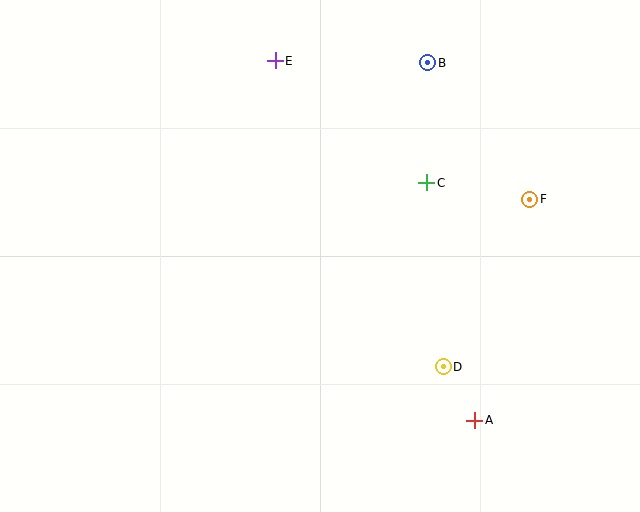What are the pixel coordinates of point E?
Point E is at (275, 61).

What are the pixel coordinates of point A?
Point A is at (475, 420).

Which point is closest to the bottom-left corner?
Point D is closest to the bottom-left corner.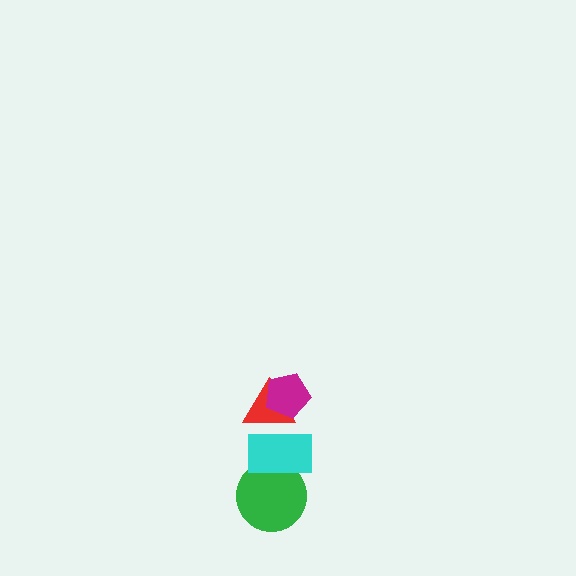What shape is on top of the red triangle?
The magenta pentagon is on top of the red triangle.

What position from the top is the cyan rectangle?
The cyan rectangle is 3rd from the top.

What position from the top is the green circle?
The green circle is 4th from the top.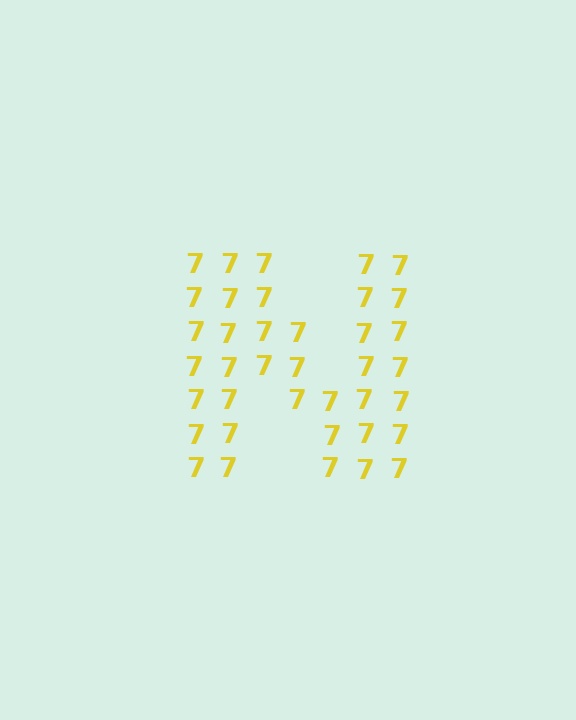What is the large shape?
The large shape is the letter N.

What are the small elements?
The small elements are digit 7's.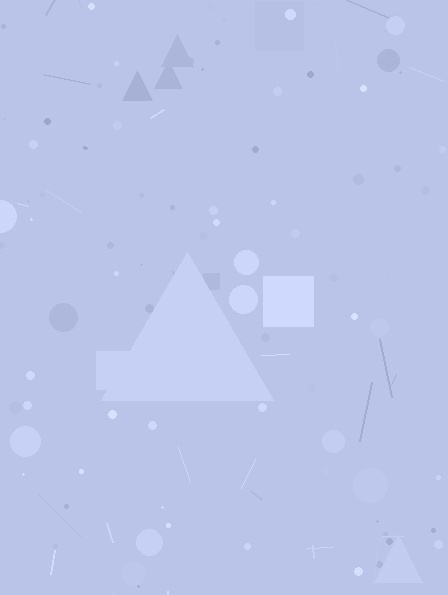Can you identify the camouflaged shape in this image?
The camouflaged shape is a triangle.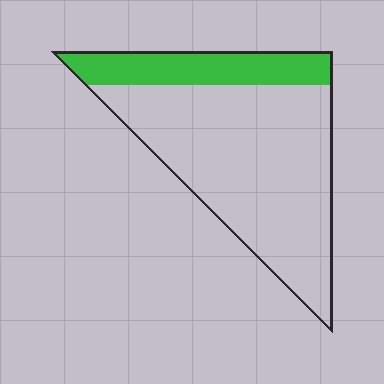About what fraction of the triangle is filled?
About one quarter (1/4).